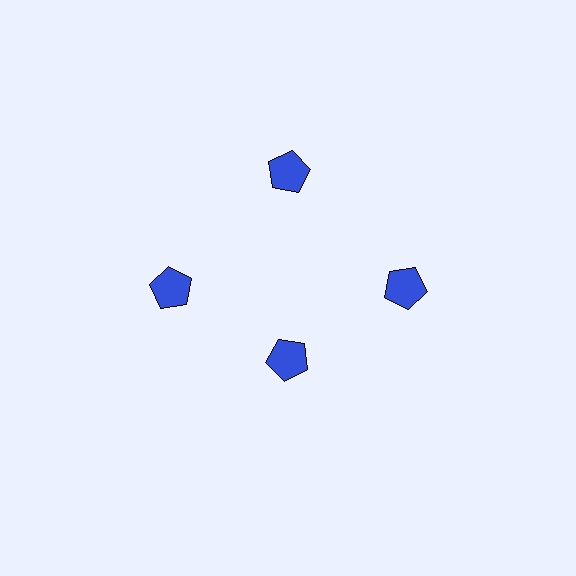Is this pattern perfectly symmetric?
No. The 4 blue pentagons are arranged in a ring, but one element near the 6 o'clock position is pulled inward toward the center, breaking the 4-fold rotational symmetry.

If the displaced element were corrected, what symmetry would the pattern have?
It would have 4-fold rotational symmetry — the pattern would map onto itself every 90 degrees.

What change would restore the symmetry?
The symmetry would be restored by moving it outward, back onto the ring so that all 4 pentagons sit at equal angles and equal distance from the center.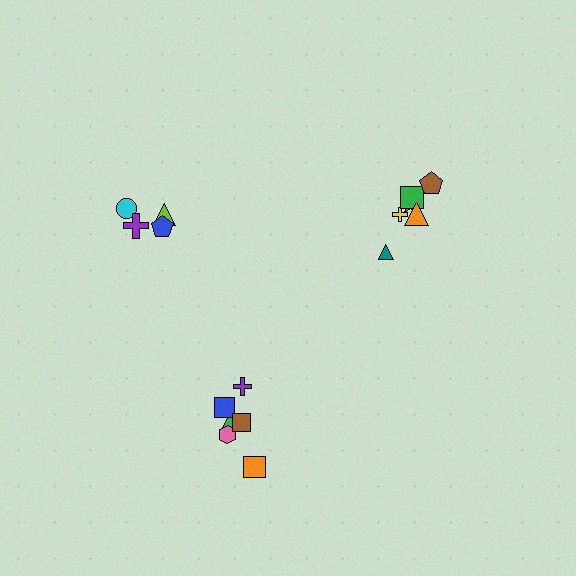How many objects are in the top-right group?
There are 6 objects.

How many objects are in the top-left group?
There are 4 objects.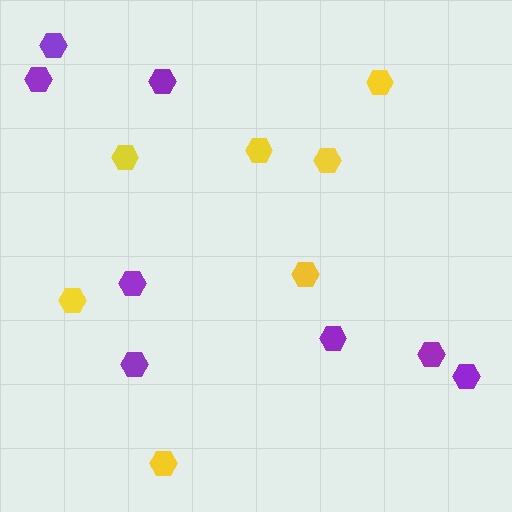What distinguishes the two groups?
There are 2 groups: one group of yellow hexagons (7) and one group of purple hexagons (8).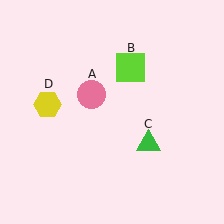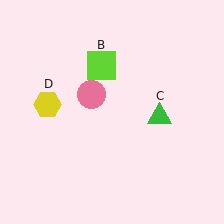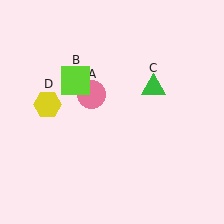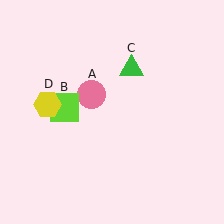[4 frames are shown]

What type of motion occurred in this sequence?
The lime square (object B), green triangle (object C) rotated counterclockwise around the center of the scene.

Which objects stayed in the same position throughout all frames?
Pink circle (object A) and yellow hexagon (object D) remained stationary.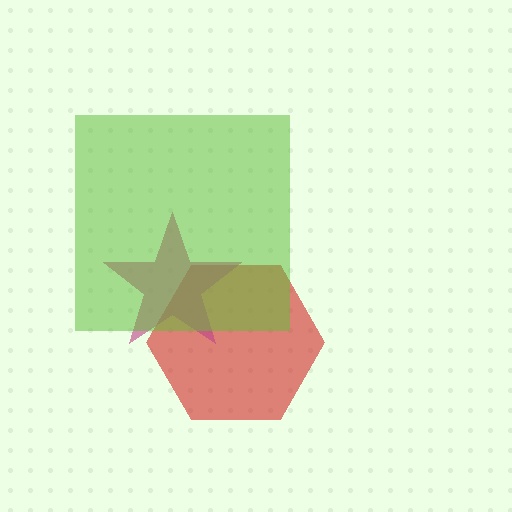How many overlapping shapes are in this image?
There are 3 overlapping shapes in the image.